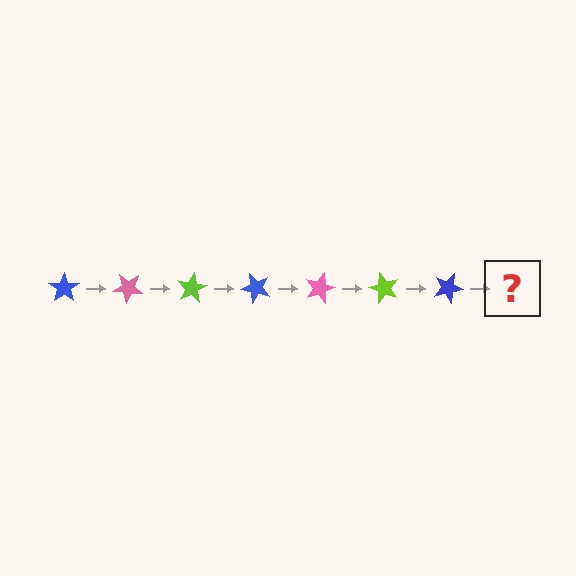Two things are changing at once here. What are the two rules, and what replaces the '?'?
The two rules are that it rotates 40 degrees each step and the color cycles through blue, pink, and lime. The '?' should be a pink star, rotated 280 degrees from the start.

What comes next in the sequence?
The next element should be a pink star, rotated 280 degrees from the start.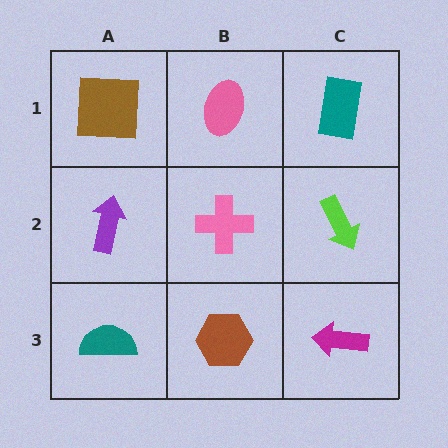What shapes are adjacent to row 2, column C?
A teal rectangle (row 1, column C), a magenta arrow (row 3, column C), a pink cross (row 2, column B).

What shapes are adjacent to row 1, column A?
A purple arrow (row 2, column A), a pink ellipse (row 1, column B).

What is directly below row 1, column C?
A lime arrow.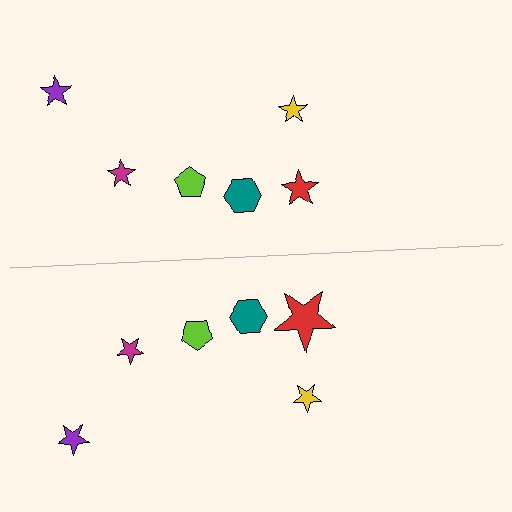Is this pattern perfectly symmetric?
No, the pattern is not perfectly symmetric. The red star on the bottom side has a different size than its mirror counterpart.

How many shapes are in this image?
There are 12 shapes in this image.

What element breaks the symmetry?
The red star on the bottom side has a different size than its mirror counterpart.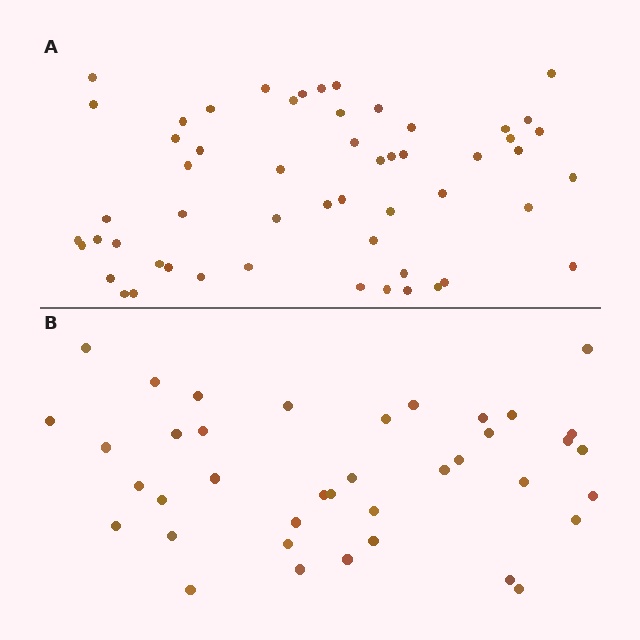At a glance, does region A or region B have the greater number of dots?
Region A (the top region) has more dots.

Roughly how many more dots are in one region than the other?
Region A has approximately 15 more dots than region B.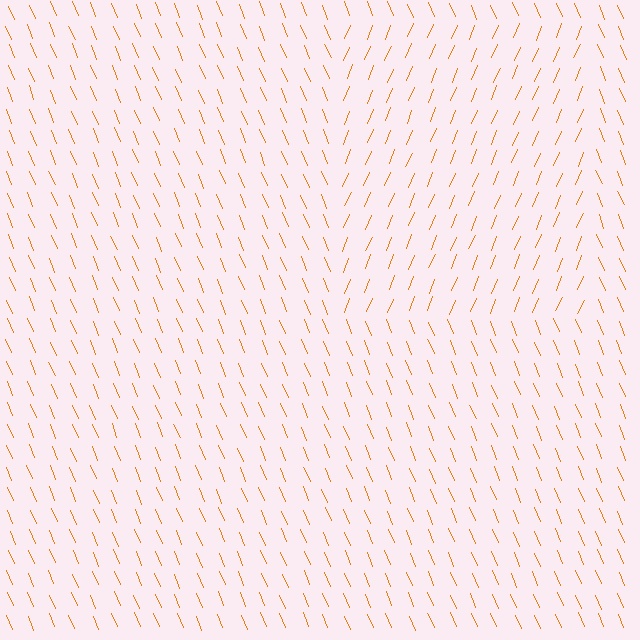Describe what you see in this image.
The image is filled with small orange line segments. A rectangle region in the image has lines oriented differently from the surrounding lines, creating a visible texture boundary.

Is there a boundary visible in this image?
Yes, there is a texture boundary formed by a change in line orientation.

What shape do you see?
I see a rectangle.